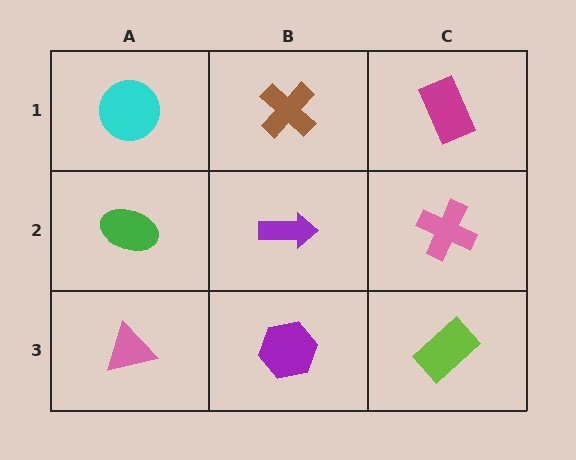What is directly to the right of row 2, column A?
A purple arrow.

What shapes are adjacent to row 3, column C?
A pink cross (row 2, column C), a purple hexagon (row 3, column B).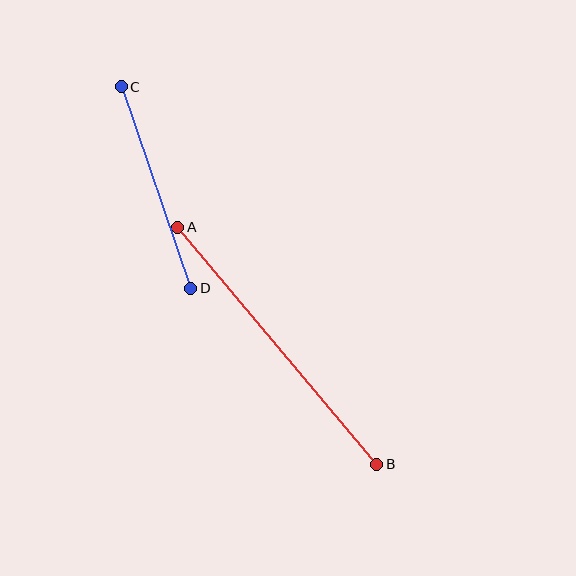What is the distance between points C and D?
The distance is approximately 213 pixels.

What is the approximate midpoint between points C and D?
The midpoint is at approximately (156, 188) pixels.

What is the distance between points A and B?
The distance is approximately 309 pixels.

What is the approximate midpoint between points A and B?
The midpoint is at approximately (277, 346) pixels.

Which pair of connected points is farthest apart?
Points A and B are farthest apart.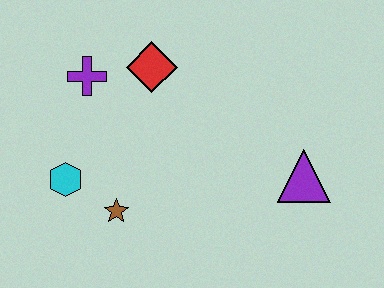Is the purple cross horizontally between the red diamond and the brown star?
No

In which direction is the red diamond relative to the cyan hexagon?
The red diamond is above the cyan hexagon.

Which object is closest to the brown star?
The cyan hexagon is closest to the brown star.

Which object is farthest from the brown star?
The purple triangle is farthest from the brown star.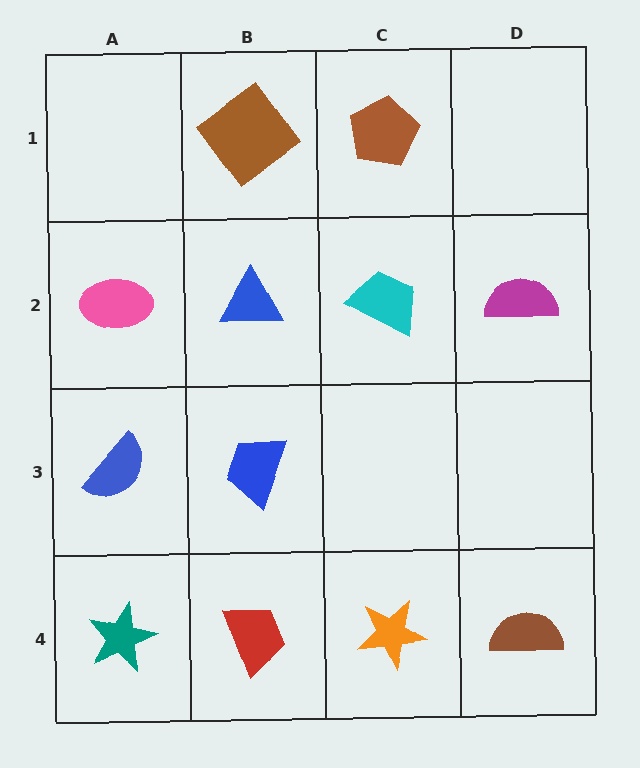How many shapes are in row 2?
4 shapes.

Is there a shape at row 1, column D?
No, that cell is empty.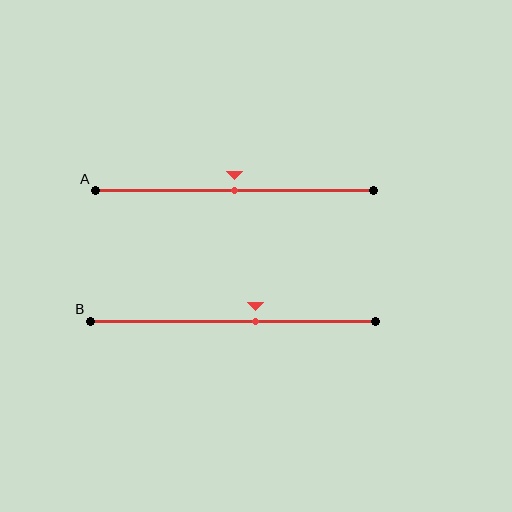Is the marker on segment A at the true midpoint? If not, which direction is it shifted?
Yes, the marker on segment A is at the true midpoint.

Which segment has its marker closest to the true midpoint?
Segment A has its marker closest to the true midpoint.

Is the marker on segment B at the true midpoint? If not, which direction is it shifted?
No, the marker on segment B is shifted to the right by about 8% of the segment length.